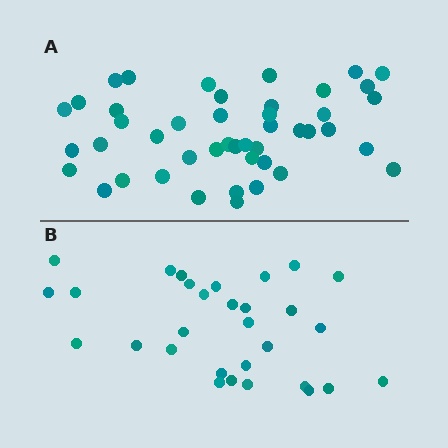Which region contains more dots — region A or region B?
Region A (the top region) has more dots.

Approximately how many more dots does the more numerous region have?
Region A has approximately 15 more dots than region B.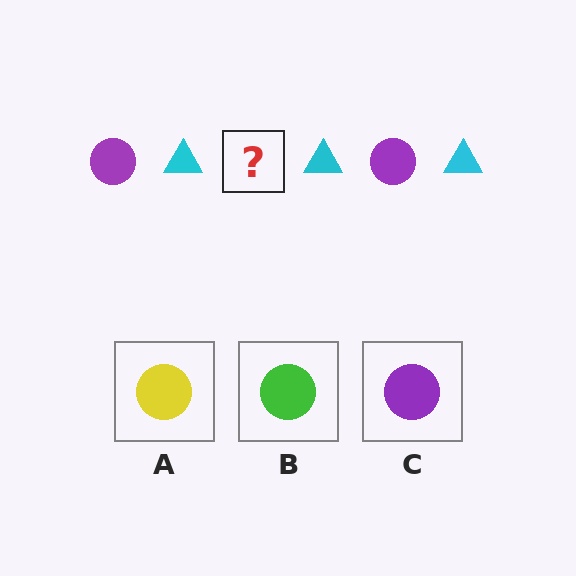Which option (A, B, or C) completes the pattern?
C.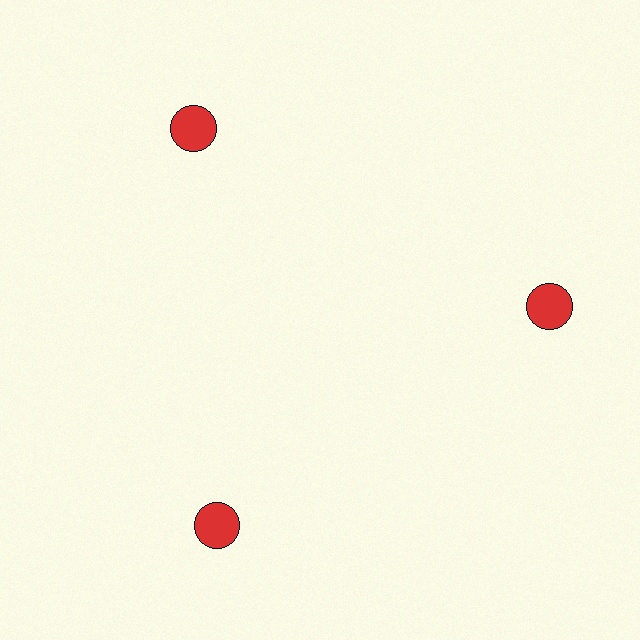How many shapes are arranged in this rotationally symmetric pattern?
There are 3 shapes, arranged in 3 groups of 1.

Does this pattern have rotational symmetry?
Yes, this pattern has 3-fold rotational symmetry. It looks the same after rotating 120 degrees around the center.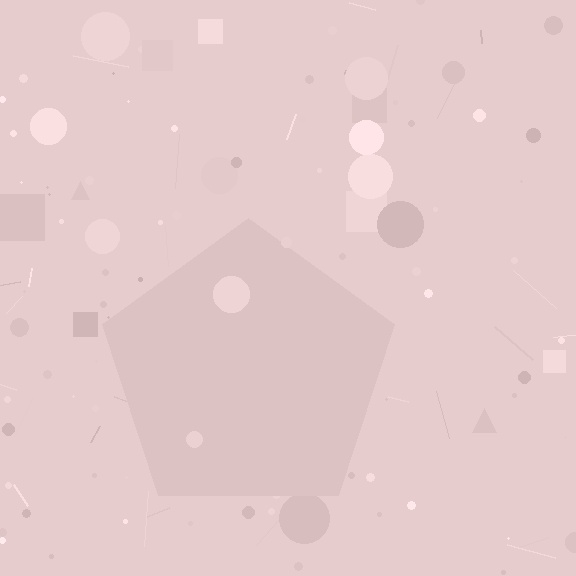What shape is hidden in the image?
A pentagon is hidden in the image.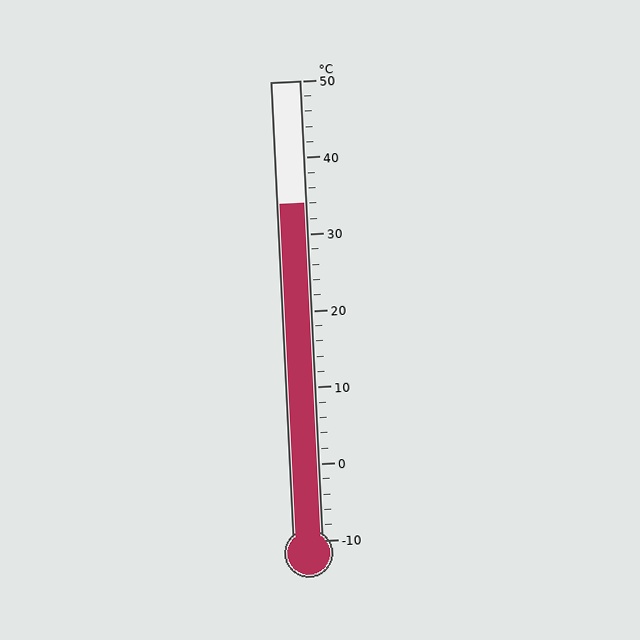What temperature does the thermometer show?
The thermometer shows approximately 34°C.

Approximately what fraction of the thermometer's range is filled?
The thermometer is filled to approximately 75% of its range.